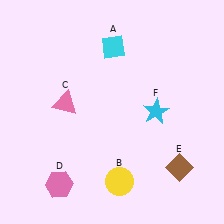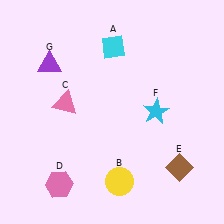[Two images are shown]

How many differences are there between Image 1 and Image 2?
There is 1 difference between the two images.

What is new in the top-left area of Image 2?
A purple triangle (G) was added in the top-left area of Image 2.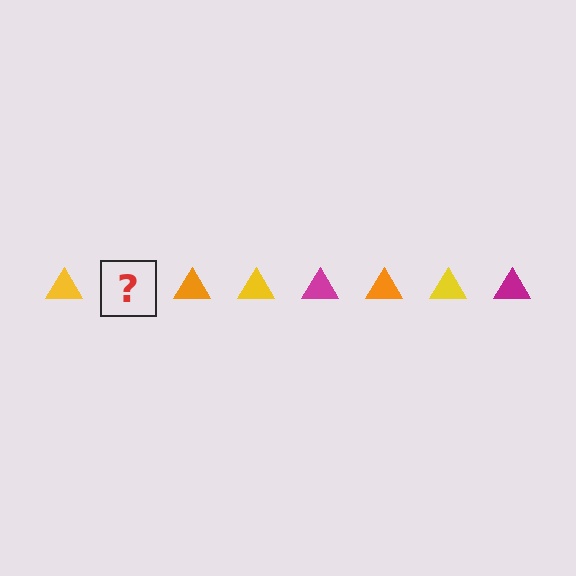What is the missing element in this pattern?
The missing element is a magenta triangle.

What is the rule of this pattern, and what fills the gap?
The rule is that the pattern cycles through yellow, magenta, orange triangles. The gap should be filled with a magenta triangle.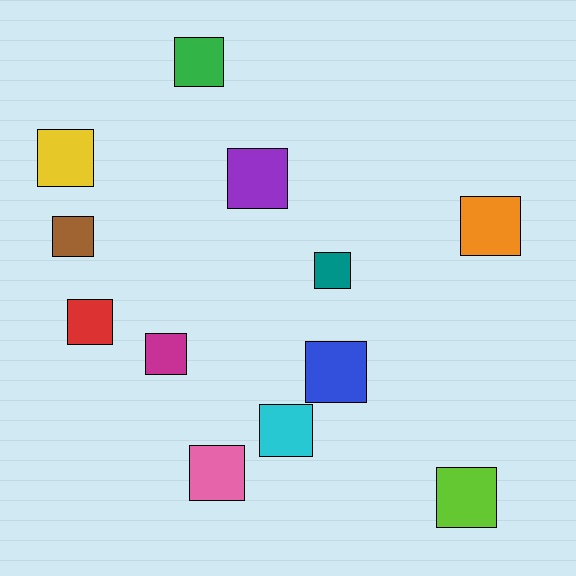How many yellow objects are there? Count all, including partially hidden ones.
There is 1 yellow object.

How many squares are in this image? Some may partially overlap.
There are 12 squares.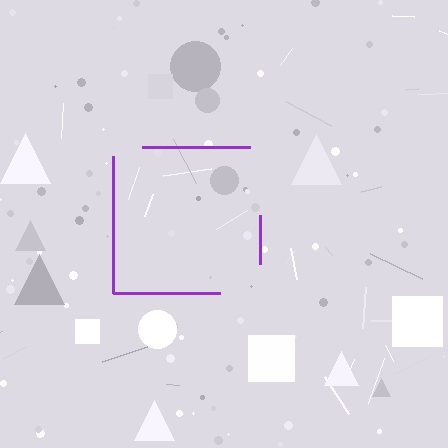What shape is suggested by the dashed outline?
The dashed outline suggests a square.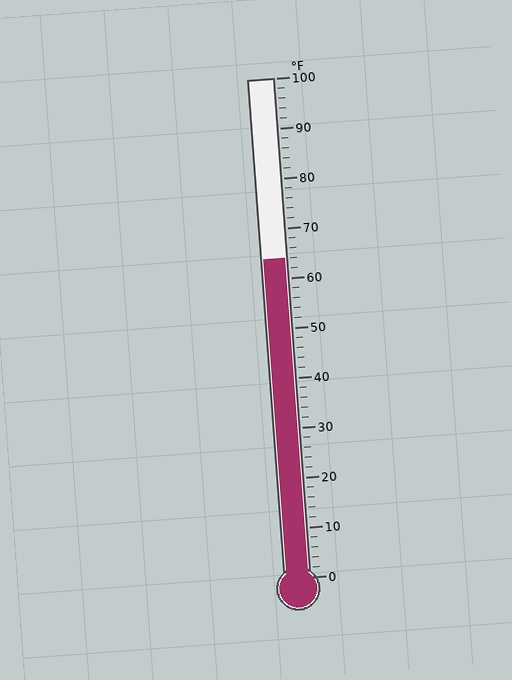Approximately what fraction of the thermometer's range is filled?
The thermometer is filled to approximately 65% of its range.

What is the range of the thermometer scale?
The thermometer scale ranges from 0°F to 100°F.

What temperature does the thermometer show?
The thermometer shows approximately 64°F.